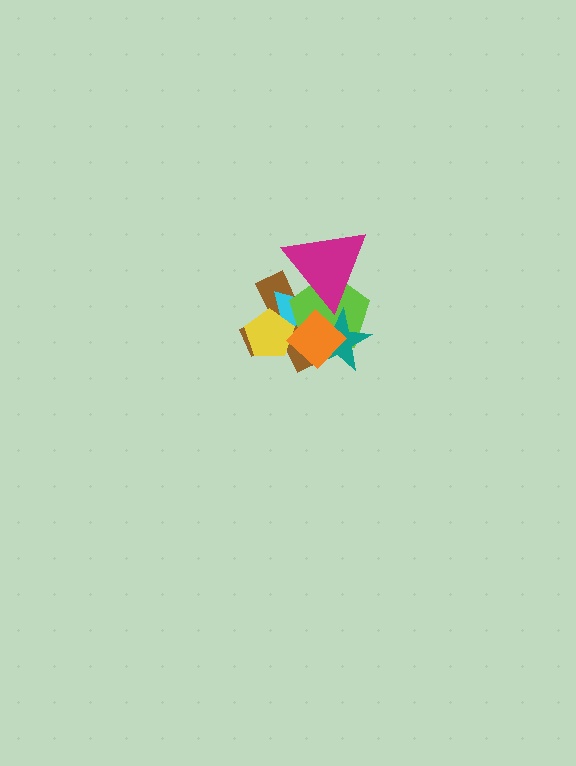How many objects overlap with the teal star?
3 objects overlap with the teal star.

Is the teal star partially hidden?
Yes, it is partially covered by another shape.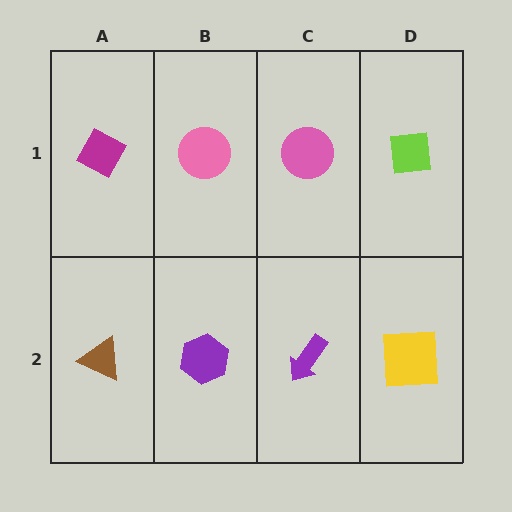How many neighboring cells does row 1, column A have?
2.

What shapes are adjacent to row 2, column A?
A magenta diamond (row 1, column A), a purple hexagon (row 2, column B).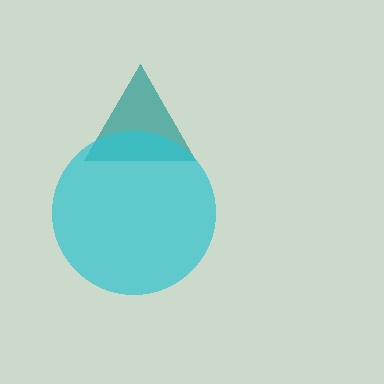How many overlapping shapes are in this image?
There are 2 overlapping shapes in the image.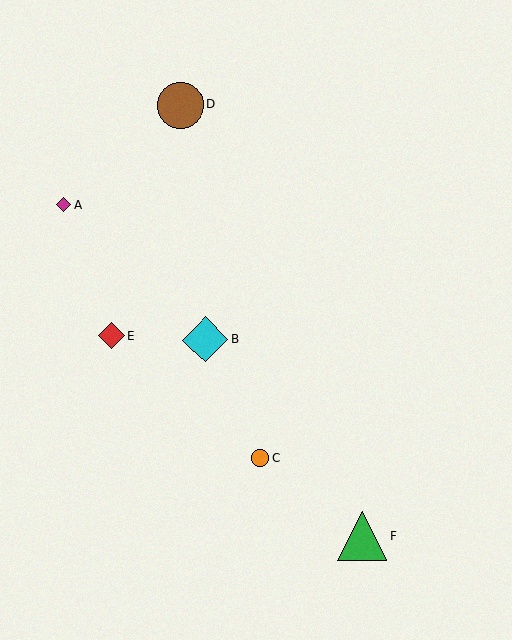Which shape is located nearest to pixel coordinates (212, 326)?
The cyan diamond (labeled B) at (205, 340) is nearest to that location.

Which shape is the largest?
The green triangle (labeled F) is the largest.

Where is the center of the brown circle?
The center of the brown circle is at (180, 105).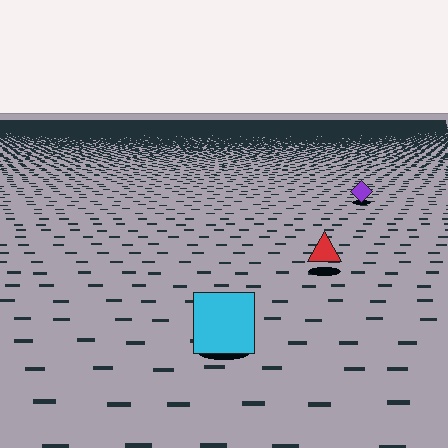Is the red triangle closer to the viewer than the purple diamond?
Yes. The red triangle is closer — you can tell from the texture gradient: the ground texture is coarser near it.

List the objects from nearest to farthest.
From nearest to farthest: the cyan square, the red triangle, the purple diamond.